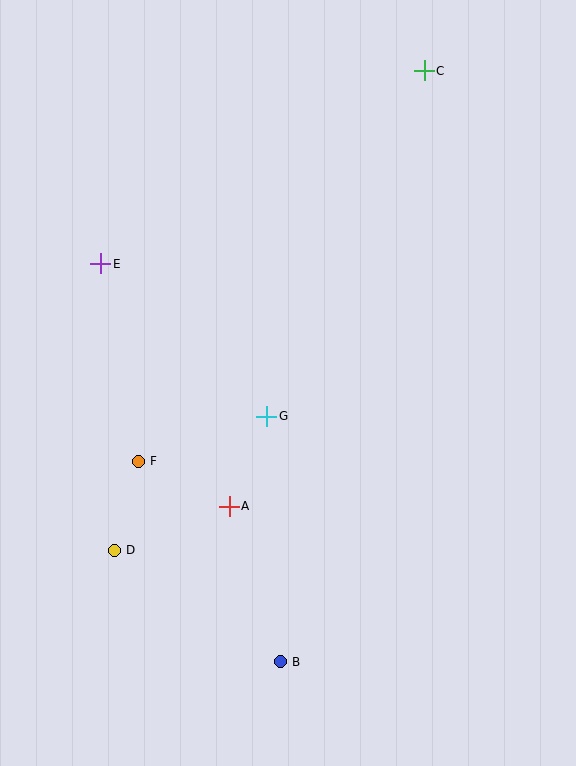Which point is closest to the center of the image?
Point G at (267, 416) is closest to the center.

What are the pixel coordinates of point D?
Point D is at (114, 550).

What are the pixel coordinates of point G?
Point G is at (267, 416).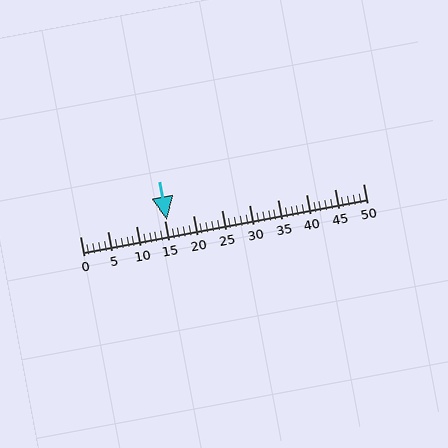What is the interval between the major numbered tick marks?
The major tick marks are spaced 5 units apart.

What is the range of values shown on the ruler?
The ruler shows values from 0 to 50.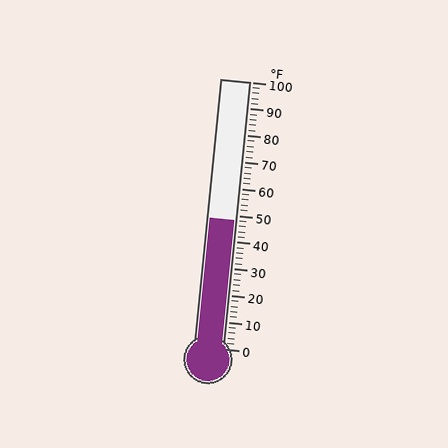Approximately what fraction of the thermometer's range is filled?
The thermometer is filled to approximately 50% of its range.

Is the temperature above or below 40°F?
The temperature is above 40°F.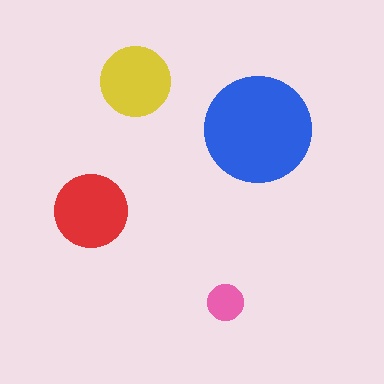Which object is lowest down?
The pink circle is bottommost.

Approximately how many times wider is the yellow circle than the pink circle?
About 2 times wider.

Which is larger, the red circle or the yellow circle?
The red one.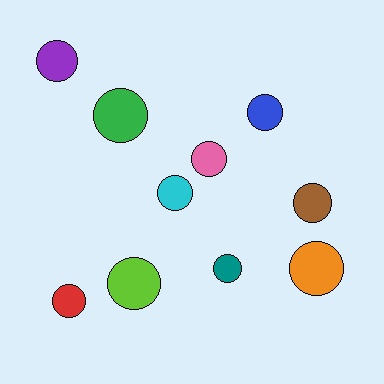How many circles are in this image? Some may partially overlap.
There are 10 circles.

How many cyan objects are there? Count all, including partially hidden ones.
There is 1 cyan object.